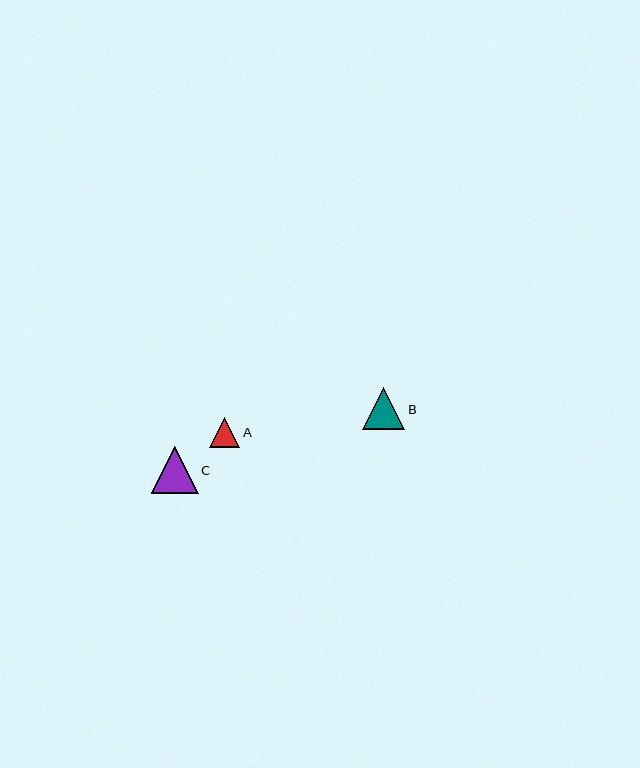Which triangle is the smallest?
Triangle A is the smallest with a size of approximately 30 pixels.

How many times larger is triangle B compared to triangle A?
Triangle B is approximately 1.4 times the size of triangle A.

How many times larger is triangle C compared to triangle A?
Triangle C is approximately 1.5 times the size of triangle A.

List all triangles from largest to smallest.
From largest to smallest: C, B, A.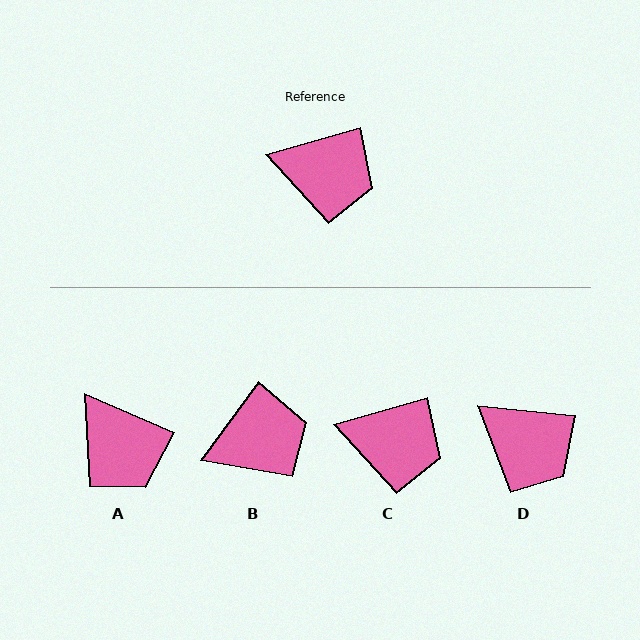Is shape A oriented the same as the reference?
No, it is off by about 39 degrees.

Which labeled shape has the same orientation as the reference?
C.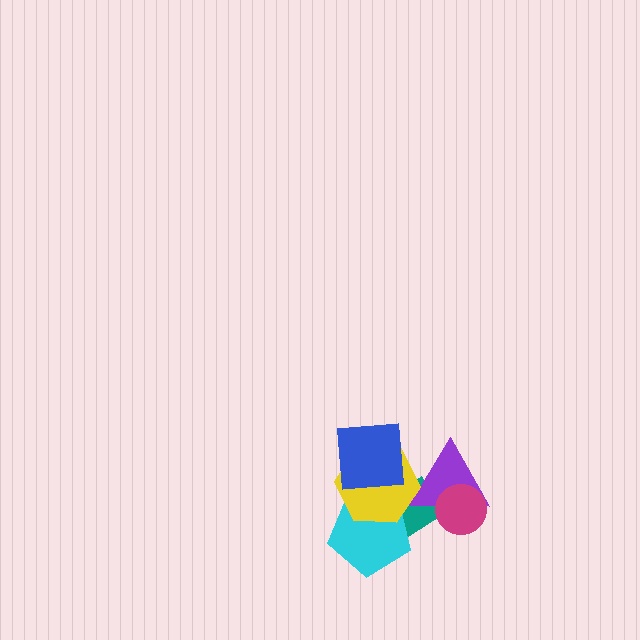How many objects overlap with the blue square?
1 object overlaps with the blue square.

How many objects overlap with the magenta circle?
2 objects overlap with the magenta circle.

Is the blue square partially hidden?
No, no other shape covers it.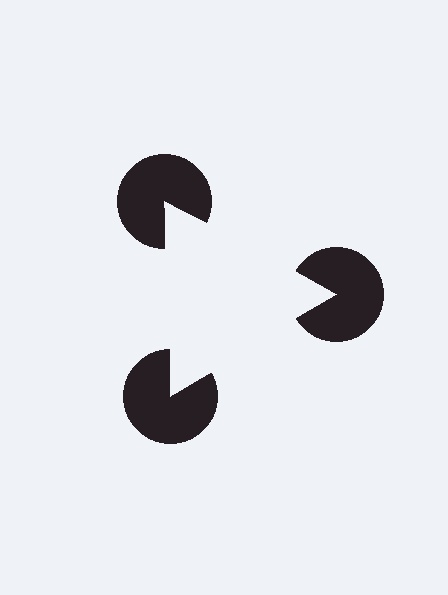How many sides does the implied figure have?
3 sides.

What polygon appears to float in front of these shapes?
An illusory triangle — its edges are inferred from the aligned wedge cuts in the pac-man discs, not physically drawn.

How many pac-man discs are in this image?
There are 3 — one at each vertex of the illusory triangle.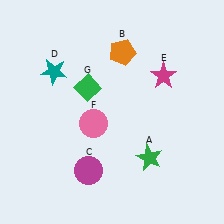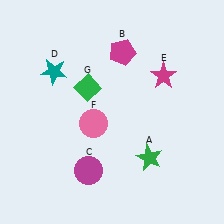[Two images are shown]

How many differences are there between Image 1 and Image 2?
There is 1 difference between the two images.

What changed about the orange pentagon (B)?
In Image 1, B is orange. In Image 2, it changed to magenta.